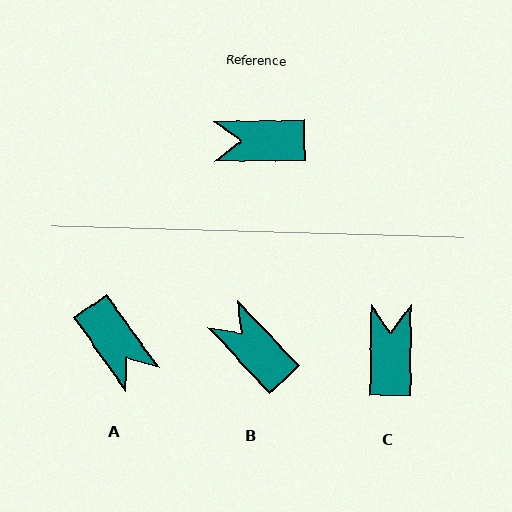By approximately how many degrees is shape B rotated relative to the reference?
Approximately 48 degrees clockwise.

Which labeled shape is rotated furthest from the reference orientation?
A, about 124 degrees away.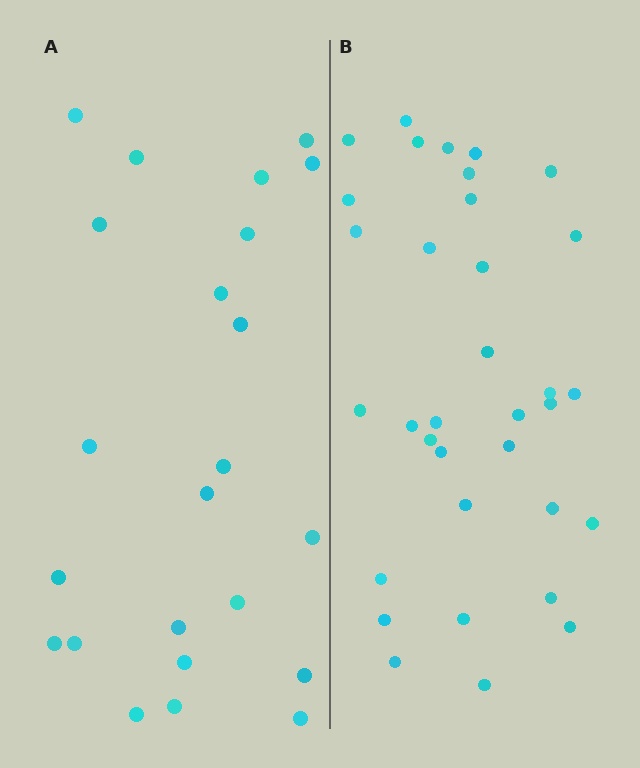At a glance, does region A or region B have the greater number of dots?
Region B (the right region) has more dots.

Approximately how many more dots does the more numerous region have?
Region B has roughly 12 or so more dots than region A.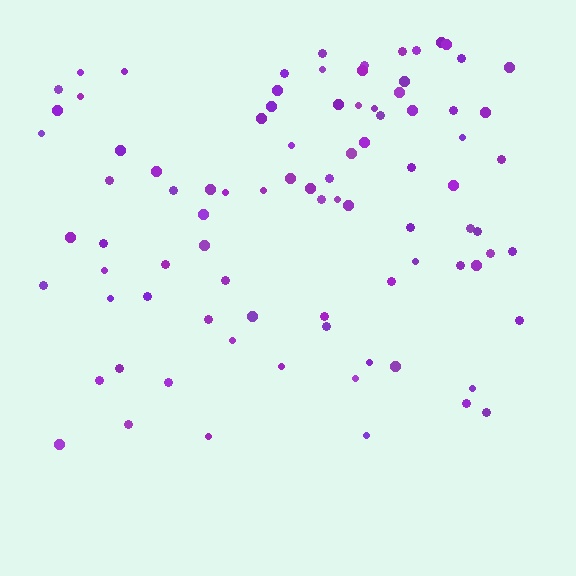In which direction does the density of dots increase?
From bottom to top, with the top side densest.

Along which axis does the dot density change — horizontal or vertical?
Vertical.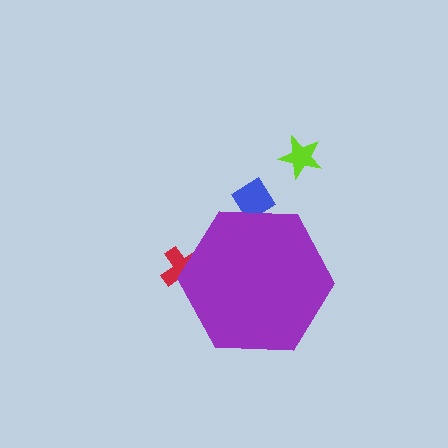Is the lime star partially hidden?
No, the lime star is fully visible.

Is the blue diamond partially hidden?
Yes, the blue diamond is partially hidden behind the purple hexagon.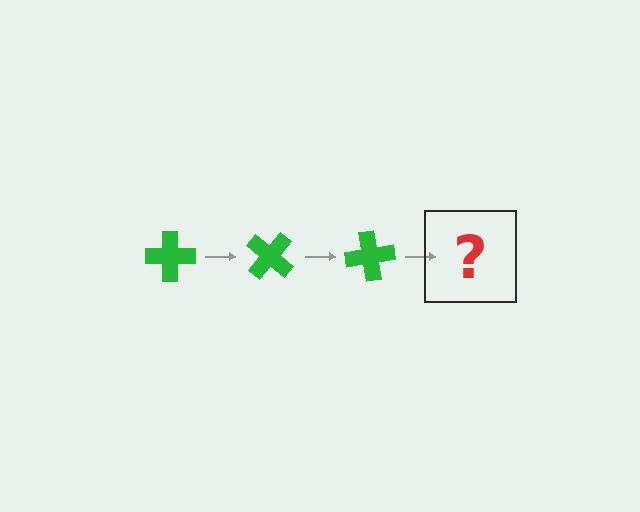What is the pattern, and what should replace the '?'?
The pattern is that the cross rotates 40 degrees each step. The '?' should be a green cross rotated 120 degrees.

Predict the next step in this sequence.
The next step is a green cross rotated 120 degrees.